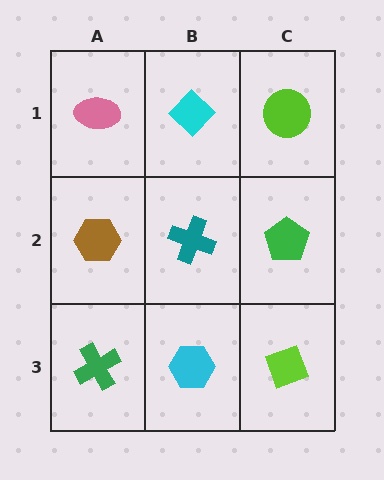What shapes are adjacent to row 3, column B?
A teal cross (row 2, column B), a green cross (row 3, column A), a lime diamond (row 3, column C).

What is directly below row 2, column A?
A green cross.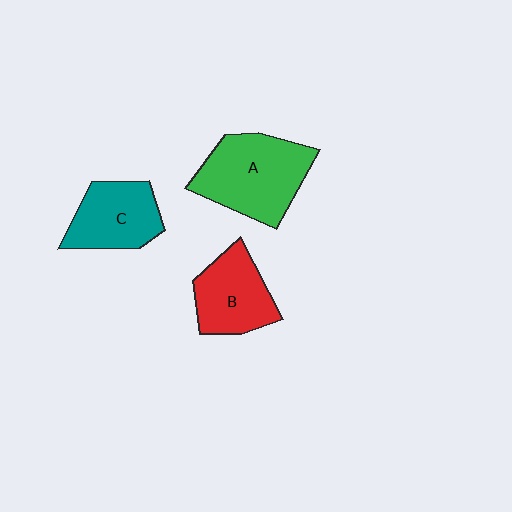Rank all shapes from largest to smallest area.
From largest to smallest: A (green), B (red), C (teal).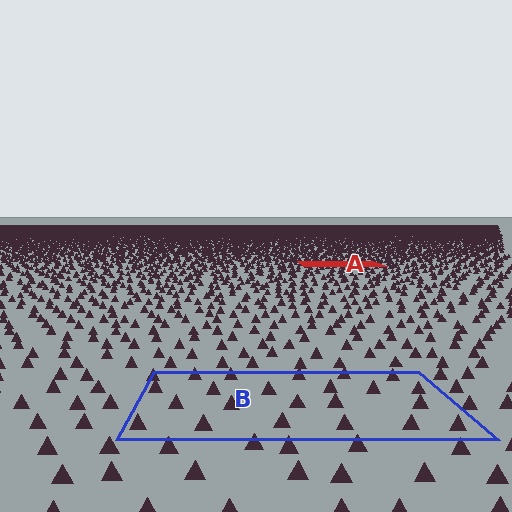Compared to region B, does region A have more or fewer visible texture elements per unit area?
Region A has more texture elements per unit area — they are packed more densely because it is farther away.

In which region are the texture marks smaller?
The texture marks are smaller in region A, because it is farther away.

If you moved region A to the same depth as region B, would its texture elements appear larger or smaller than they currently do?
They would appear larger. At a closer depth, the same texture elements are projected at a bigger on-screen size.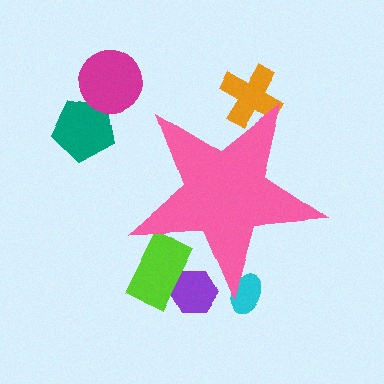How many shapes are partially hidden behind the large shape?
4 shapes are partially hidden.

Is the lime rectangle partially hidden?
Yes, the lime rectangle is partially hidden behind the pink star.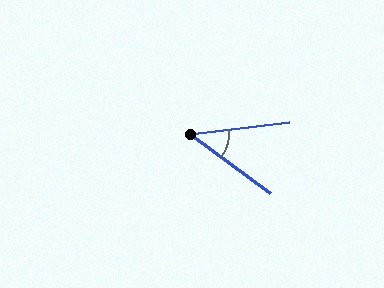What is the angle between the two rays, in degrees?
Approximately 43 degrees.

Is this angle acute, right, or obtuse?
It is acute.